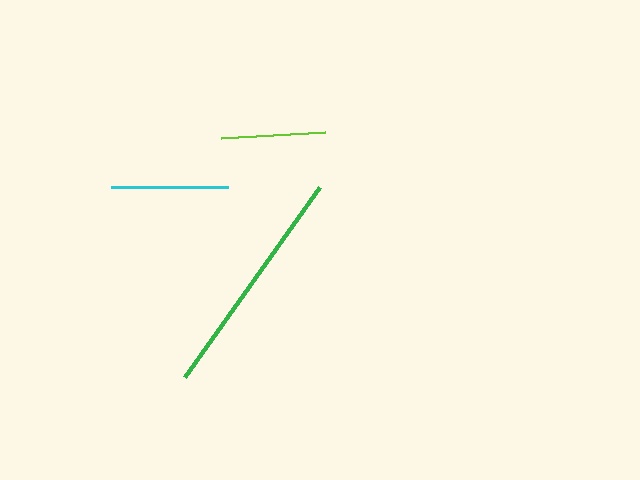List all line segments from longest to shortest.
From longest to shortest: green, cyan, lime.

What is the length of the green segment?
The green segment is approximately 233 pixels long.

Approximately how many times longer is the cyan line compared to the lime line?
The cyan line is approximately 1.1 times the length of the lime line.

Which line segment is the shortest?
The lime line is the shortest at approximately 104 pixels.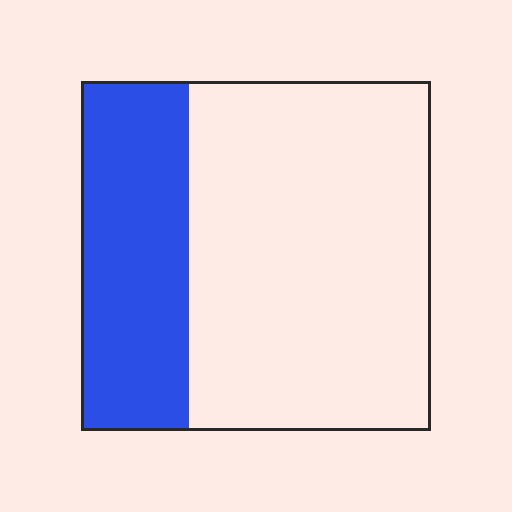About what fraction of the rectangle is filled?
About one third (1/3).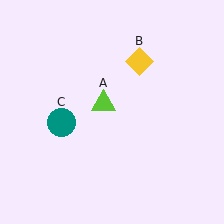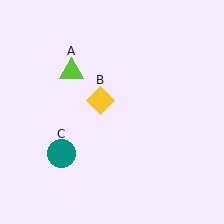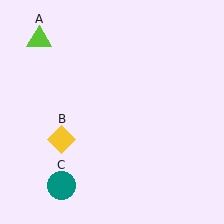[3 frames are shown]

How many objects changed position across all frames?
3 objects changed position: lime triangle (object A), yellow diamond (object B), teal circle (object C).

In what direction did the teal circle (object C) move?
The teal circle (object C) moved down.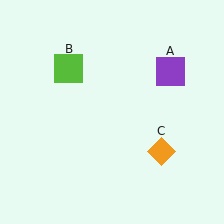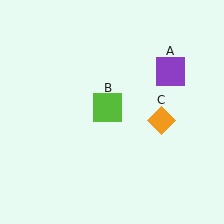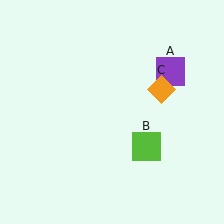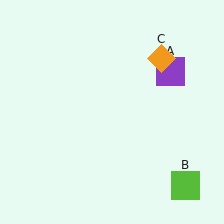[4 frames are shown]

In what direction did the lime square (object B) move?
The lime square (object B) moved down and to the right.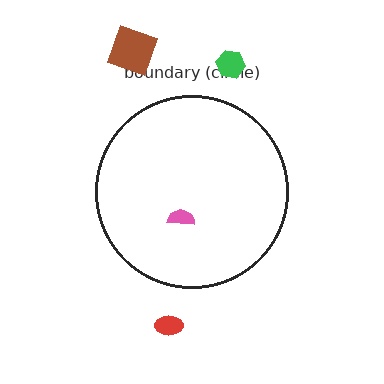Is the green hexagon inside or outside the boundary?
Outside.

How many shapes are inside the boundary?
1 inside, 3 outside.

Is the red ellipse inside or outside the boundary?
Outside.